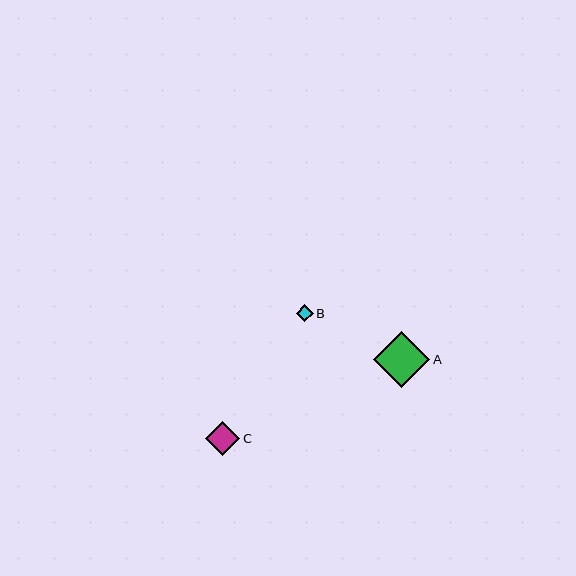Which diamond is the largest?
Diamond A is the largest with a size of approximately 56 pixels.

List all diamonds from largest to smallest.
From largest to smallest: A, C, B.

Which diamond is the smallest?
Diamond B is the smallest with a size of approximately 17 pixels.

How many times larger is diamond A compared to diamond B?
Diamond A is approximately 3.3 times the size of diamond B.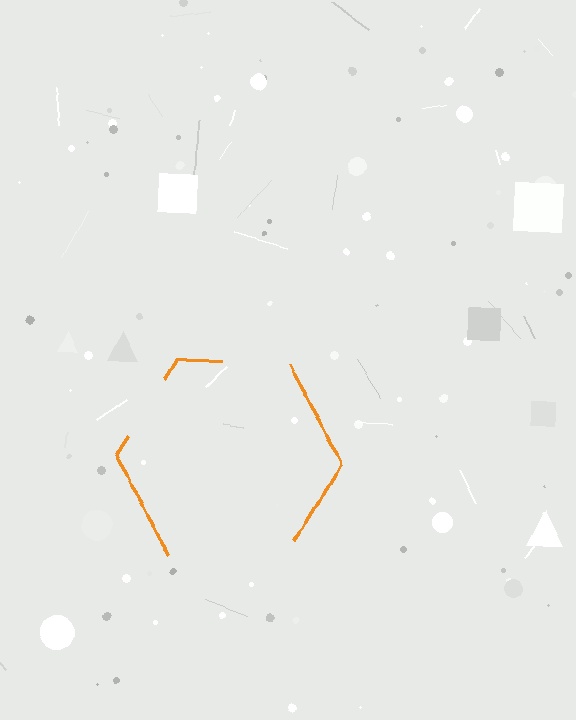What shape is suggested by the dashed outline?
The dashed outline suggests a hexagon.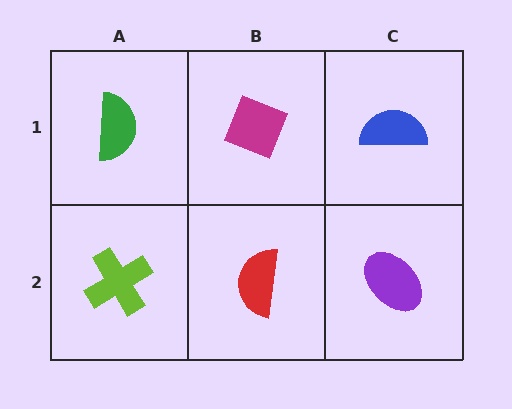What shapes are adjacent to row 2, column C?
A blue semicircle (row 1, column C), a red semicircle (row 2, column B).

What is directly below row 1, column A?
A lime cross.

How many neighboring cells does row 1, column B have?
3.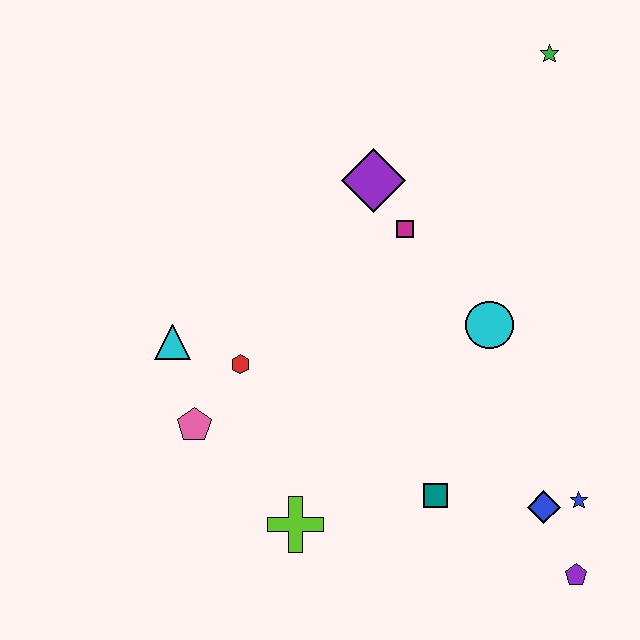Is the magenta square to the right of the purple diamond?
Yes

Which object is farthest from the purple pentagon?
The green star is farthest from the purple pentagon.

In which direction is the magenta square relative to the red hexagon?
The magenta square is to the right of the red hexagon.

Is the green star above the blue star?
Yes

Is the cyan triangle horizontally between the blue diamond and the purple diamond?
No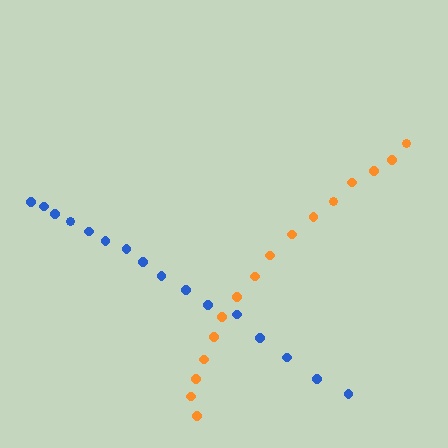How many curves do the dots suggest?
There are 2 distinct paths.